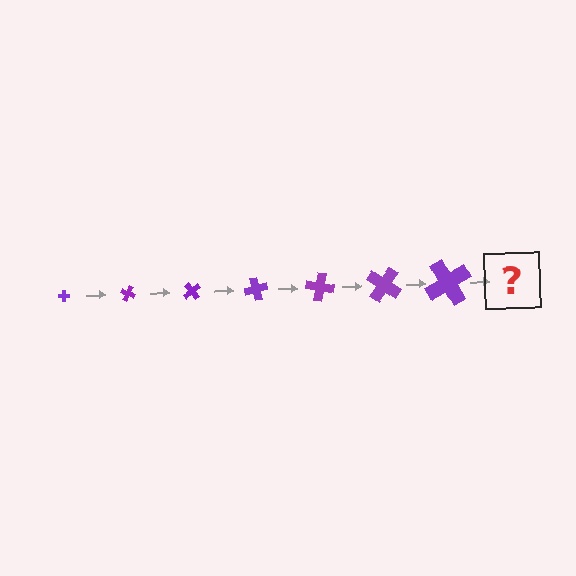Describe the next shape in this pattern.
It should be a cross, larger than the previous one and rotated 175 degrees from the start.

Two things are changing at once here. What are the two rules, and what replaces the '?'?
The two rules are that the cross grows larger each step and it rotates 25 degrees each step. The '?' should be a cross, larger than the previous one and rotated 175 degrees from the start.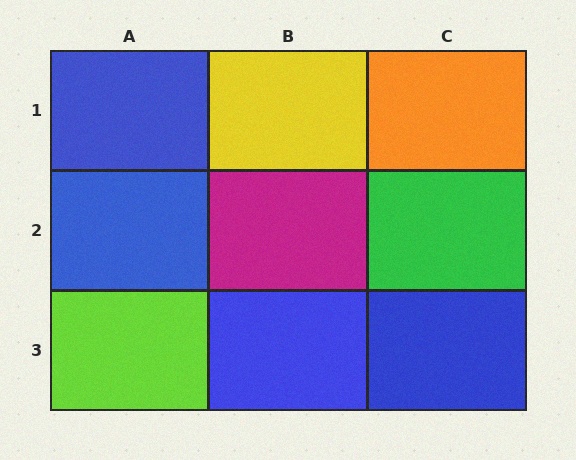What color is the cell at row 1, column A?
Blue.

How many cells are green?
1 cell is green.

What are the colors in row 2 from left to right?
Blue, magenta, green.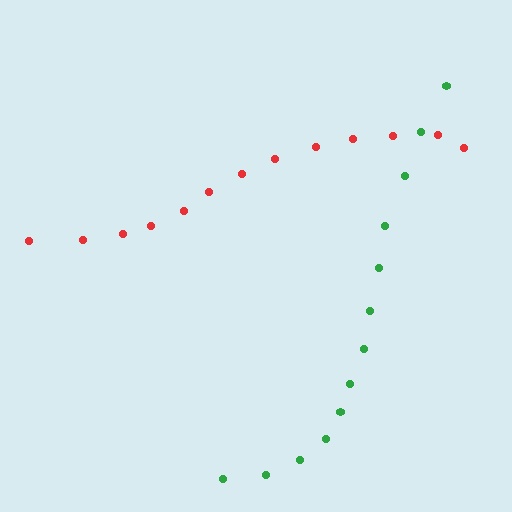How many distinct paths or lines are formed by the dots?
There are 2 distinct paths.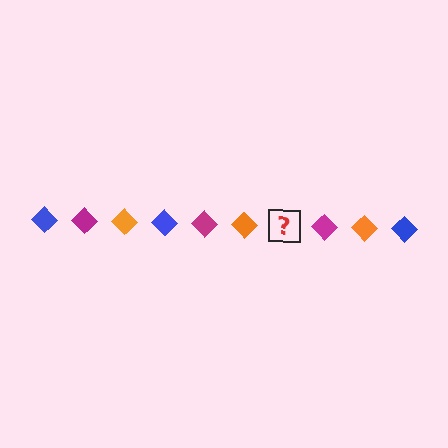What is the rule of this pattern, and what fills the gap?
The rule is that the pattern cycles through blue, magenta, orange diamonds. The gap should be filled with a blue diamond.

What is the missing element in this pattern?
The missing element is a blue diamond.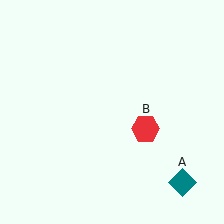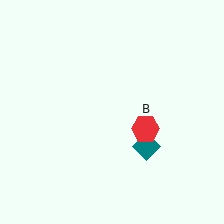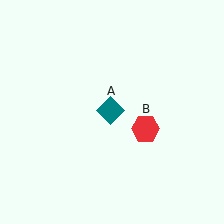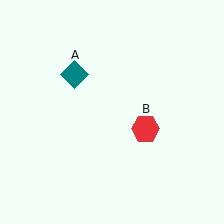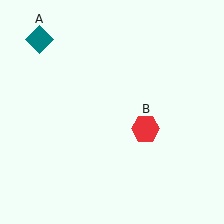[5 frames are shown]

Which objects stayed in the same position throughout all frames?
Red hexagon (object B) remained stationary.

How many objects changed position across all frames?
1 object changed position: teal diamond (object A).